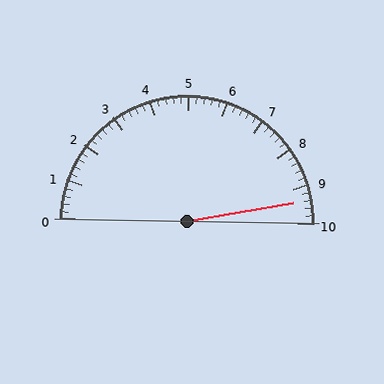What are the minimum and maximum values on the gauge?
The gauge ranges from 0 to 10.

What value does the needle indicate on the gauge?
The needle indicates approximately 9.4.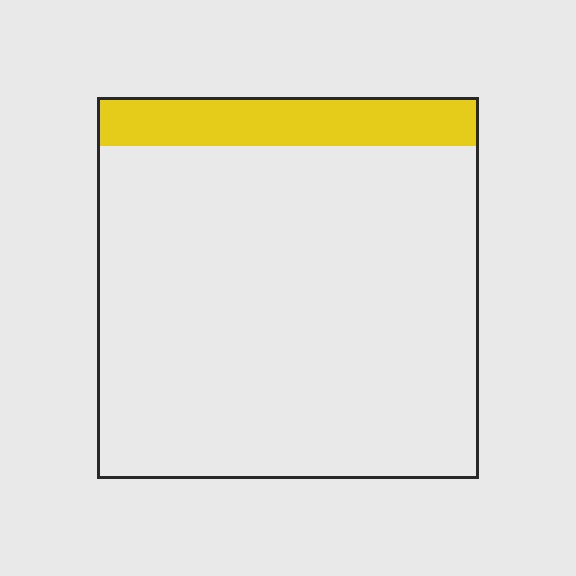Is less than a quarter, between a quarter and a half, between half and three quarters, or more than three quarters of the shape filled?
Less than a quarter.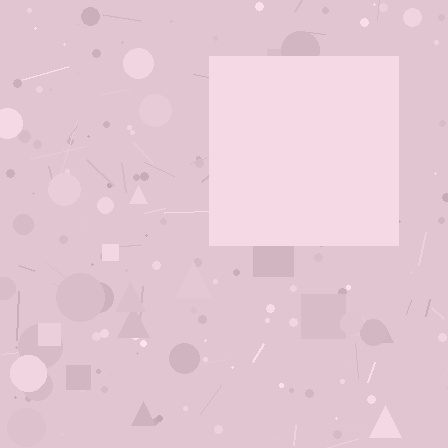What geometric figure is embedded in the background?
A square is embedded in the background.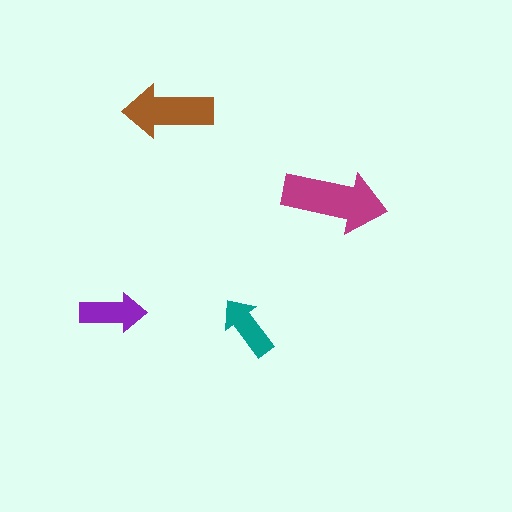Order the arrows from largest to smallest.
the magenta one, the brown one, the purple one, the teal one.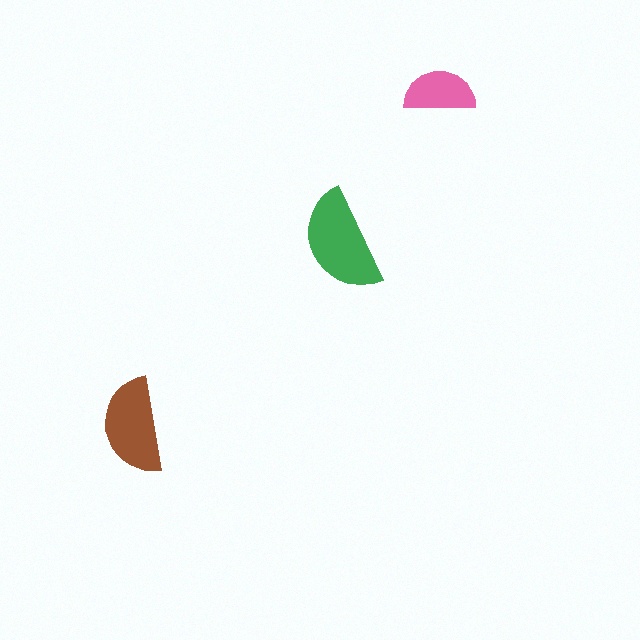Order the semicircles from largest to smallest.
the green one, the brown one, the pink one.